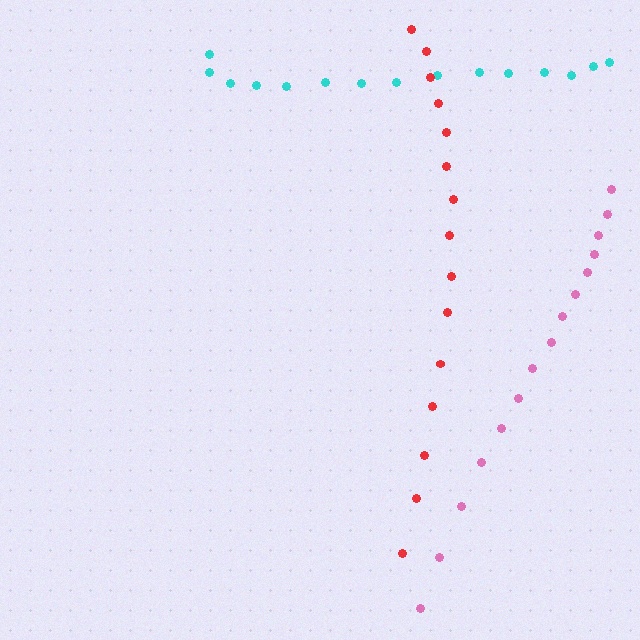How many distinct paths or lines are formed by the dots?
There are 3 distinct paths.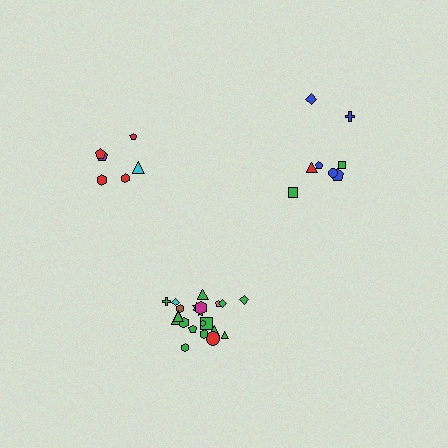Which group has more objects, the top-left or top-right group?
The top-right group.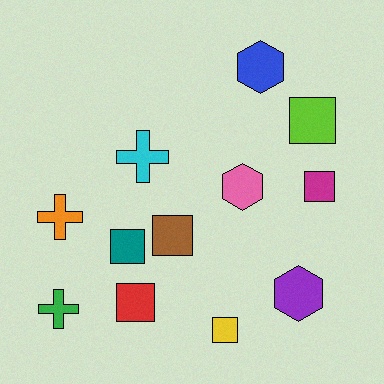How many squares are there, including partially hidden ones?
There are 6 squares.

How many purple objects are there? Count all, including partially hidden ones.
There is 1 purple object.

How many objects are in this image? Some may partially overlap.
There are 12 objects.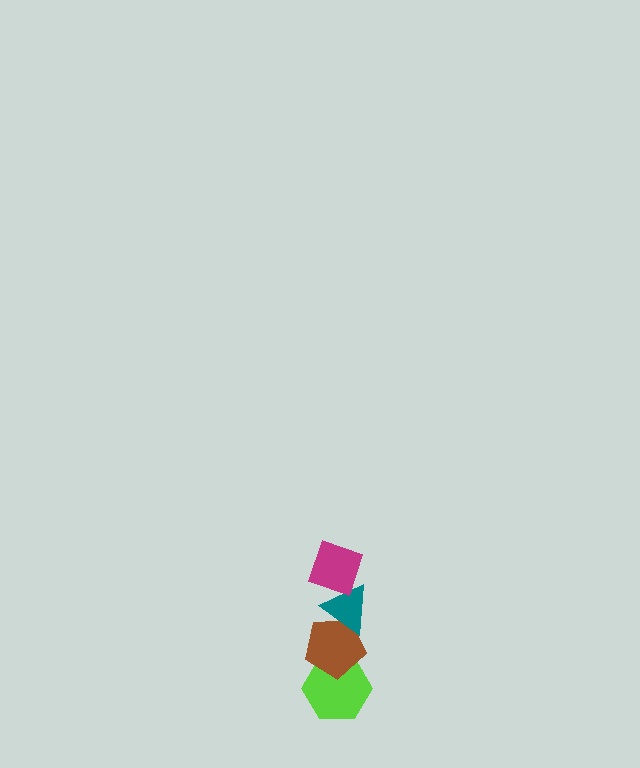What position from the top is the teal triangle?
The teal triangle is 2nd from the top.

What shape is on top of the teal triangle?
The magenta diamond is on top of the teal triangle.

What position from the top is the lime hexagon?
The lime hexagon is 4th from the top.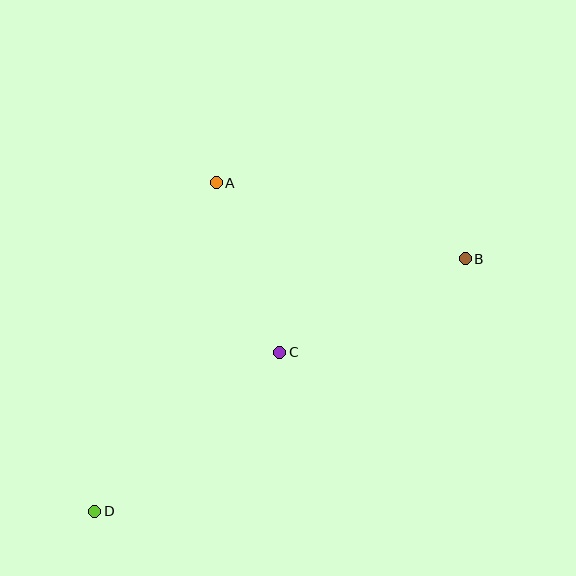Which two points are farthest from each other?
Points B and D are farthest from each other.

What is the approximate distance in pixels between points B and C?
The distance between B and C is approximately 208 pixels.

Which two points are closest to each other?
Points A and C are closest to each other.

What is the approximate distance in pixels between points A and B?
The distance between A and B is approximately 260 pixels.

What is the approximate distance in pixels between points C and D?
The distance between C and D is approximately 244 pixels.